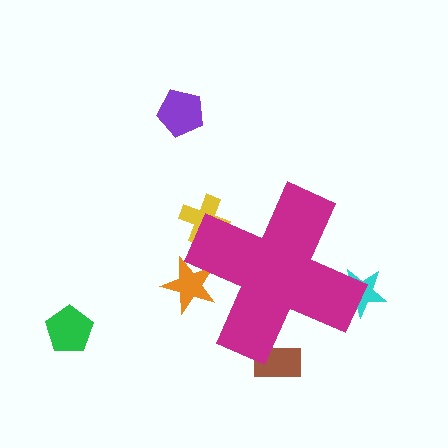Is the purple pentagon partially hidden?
No, the purple pentagon is fully visible.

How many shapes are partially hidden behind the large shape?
4 shapes are partially hidden.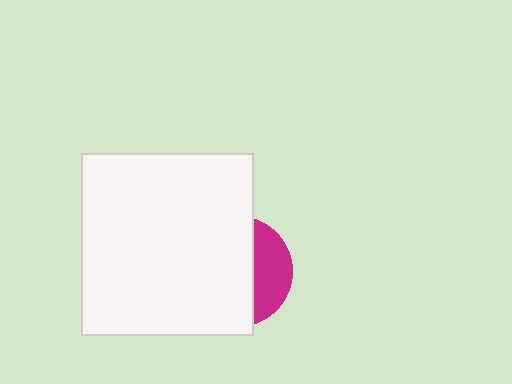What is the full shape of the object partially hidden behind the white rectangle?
The partially hidden object is a magenta circle.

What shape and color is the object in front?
The object in front is a white rectangle.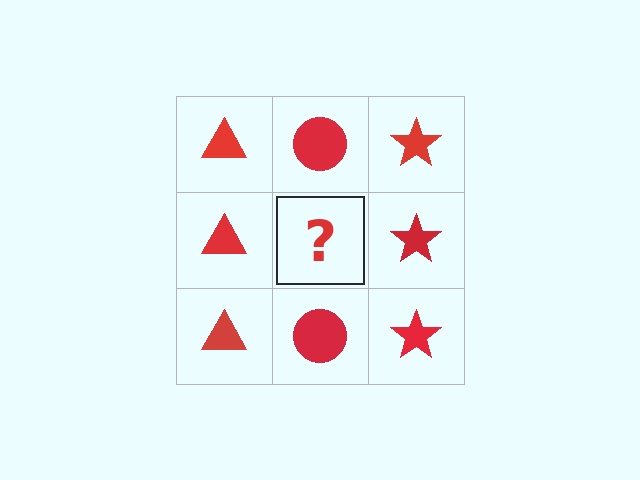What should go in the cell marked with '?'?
The missing cell should contain a red circle.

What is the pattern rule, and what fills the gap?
The rule is that each column has a consistent shape. The gap should be filled with a red circle.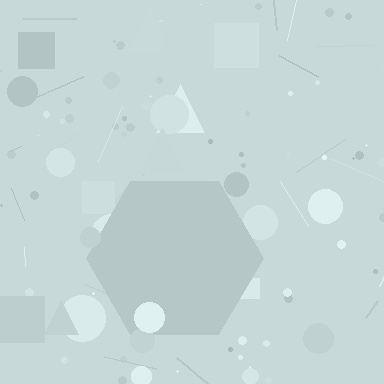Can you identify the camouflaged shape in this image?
The camouflaged shape is a hexagon.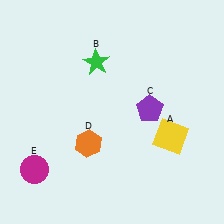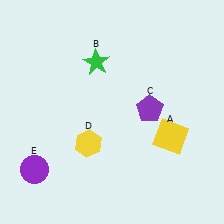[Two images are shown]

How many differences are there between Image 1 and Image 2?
There are 2 differences between the two images.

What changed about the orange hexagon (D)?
In Image 1, D is orange. In Image 2, it changed to yellow.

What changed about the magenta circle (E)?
In Image 1, E is magenta. In Image 2, it changed to purple.